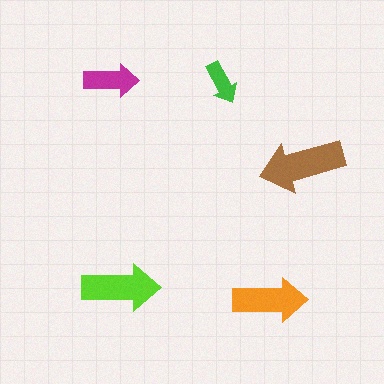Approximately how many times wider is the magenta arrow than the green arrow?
About 1.5 times wider.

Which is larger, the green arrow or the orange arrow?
The orange one.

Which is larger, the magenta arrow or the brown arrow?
The brown one.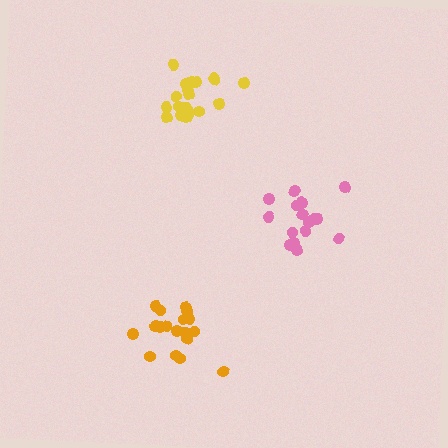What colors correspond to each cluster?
The clusters are colored: pink, orange, yellow.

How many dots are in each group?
Group 1: 16 dots, Group 2: 19 dots, Group 3: 21 dots (56 total).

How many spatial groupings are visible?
There are 3 spatial groupings.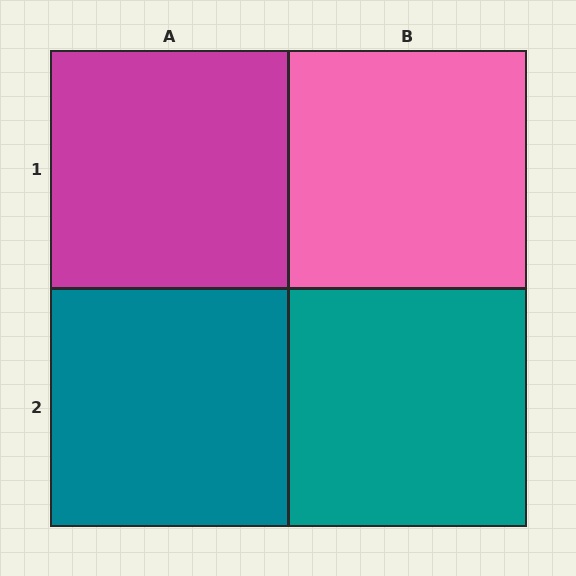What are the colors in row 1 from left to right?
Magenta, pink.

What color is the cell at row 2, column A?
Teal.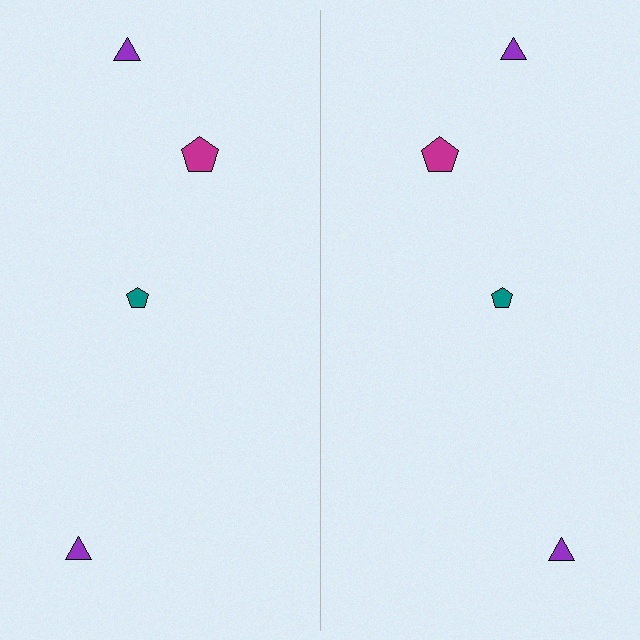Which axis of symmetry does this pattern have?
The pattern has a vertical axis of symmetry running through the center of the image.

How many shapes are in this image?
There are 8 shapes in this image.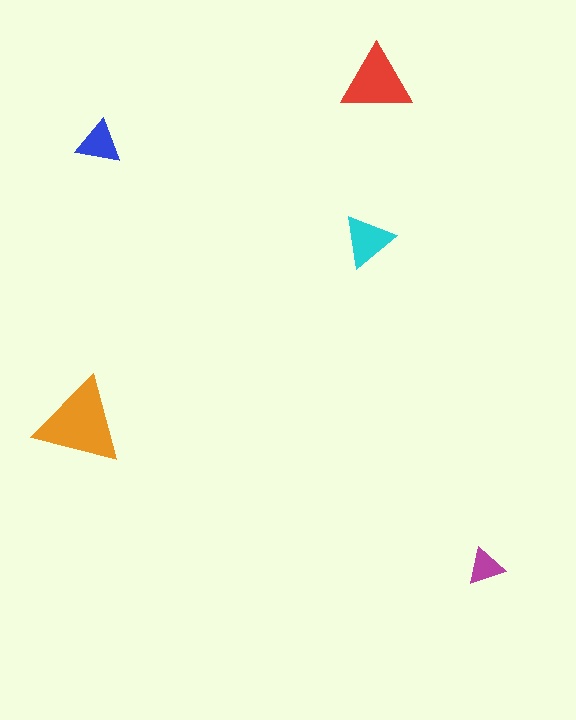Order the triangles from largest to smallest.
the orange one, the red one, the cyan one, the blue one, the magenta one.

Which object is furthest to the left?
The orange triangle is leftmost.